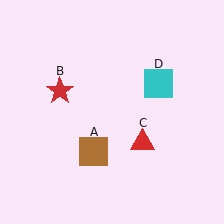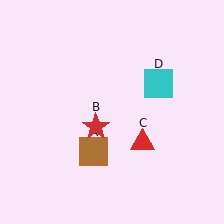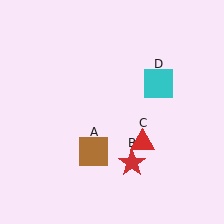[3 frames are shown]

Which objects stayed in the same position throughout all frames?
Brown square (object A) and red triangle (object C) and cyan square (object D) remained stationary.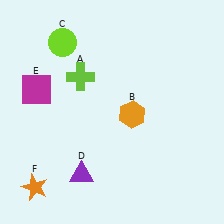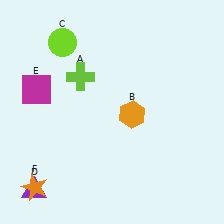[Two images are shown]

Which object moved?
The purple triangle (D) moved left.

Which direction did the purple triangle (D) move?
The purple triangle (D) moved left.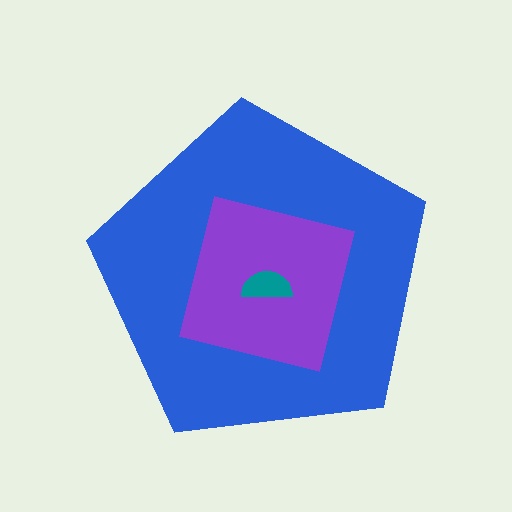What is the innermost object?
The teal semicircle.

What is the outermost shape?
The blue pentagon.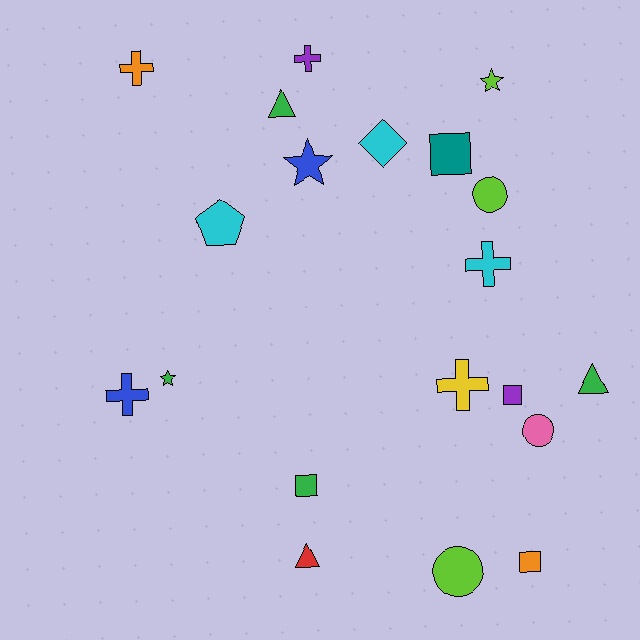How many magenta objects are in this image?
There are no magenta objects.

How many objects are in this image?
There are 20 objects.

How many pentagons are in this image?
There is 1 pentagon.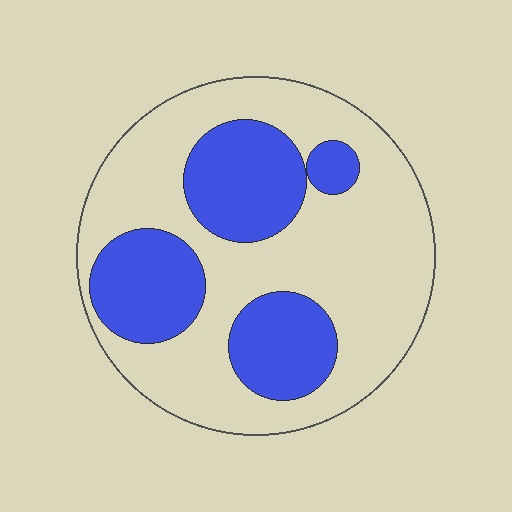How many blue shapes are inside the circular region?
4.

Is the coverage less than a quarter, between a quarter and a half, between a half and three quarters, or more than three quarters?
Between a quarter and a half.